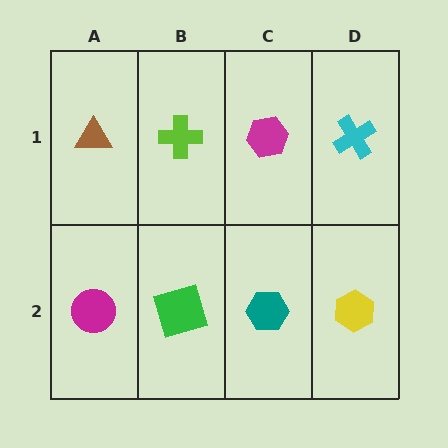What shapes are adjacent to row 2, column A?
A brown triangle (row 1, column A), a green square (row 2, column B).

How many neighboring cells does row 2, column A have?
2.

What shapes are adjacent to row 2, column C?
A magenta hexagon (row 1, column C), a green square (row 2, column B), a yellow hexagon (row 2, column D).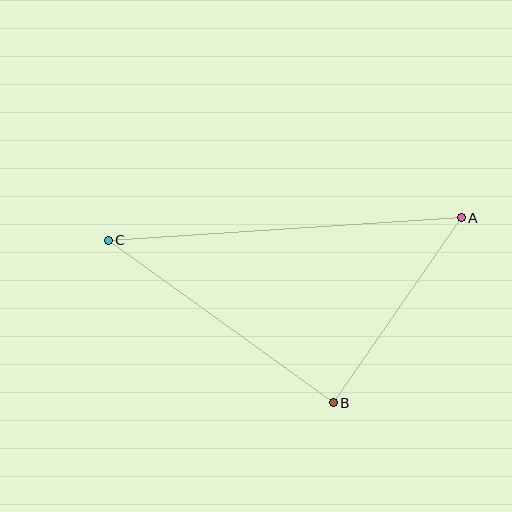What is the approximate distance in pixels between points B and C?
The distance between B and C is approximately 278 pixels.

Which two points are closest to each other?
Points A and B are closest to each other.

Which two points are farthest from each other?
Points A and C are farthest from each other.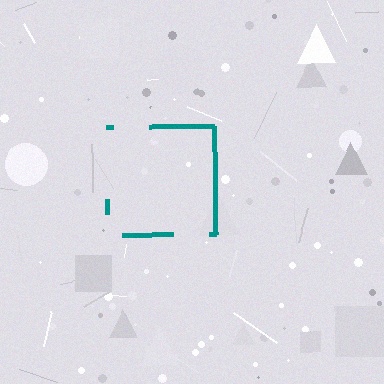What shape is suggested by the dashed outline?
The dashed outline suggests a square.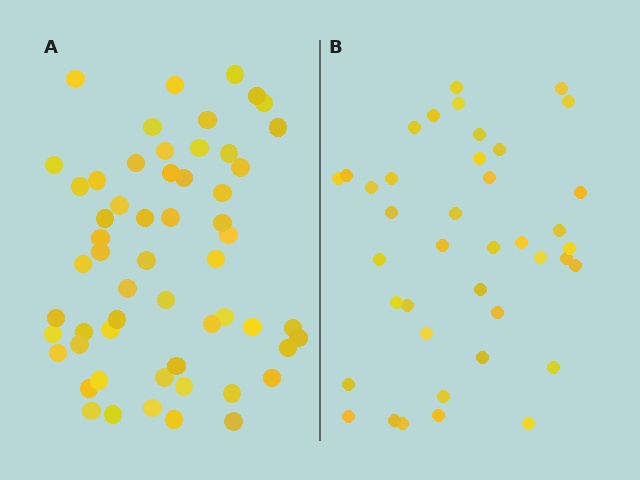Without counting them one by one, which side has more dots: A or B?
Region A (the left region) has more dots.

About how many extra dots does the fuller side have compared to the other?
Region A has approximately 15 more dots than region B.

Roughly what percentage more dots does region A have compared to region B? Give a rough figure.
About 40% more.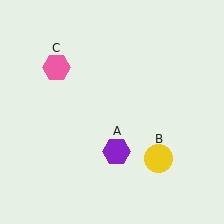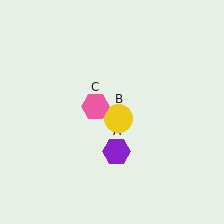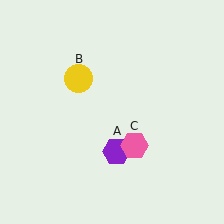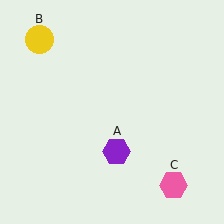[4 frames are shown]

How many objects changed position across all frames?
2 objects changed position: yellow circle (object B), pink hexagon (object C).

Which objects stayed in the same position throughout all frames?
Purple hexagon (object A) remained stationary.